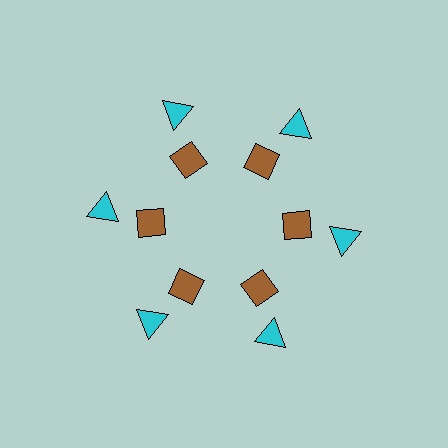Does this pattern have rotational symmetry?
Yes, this pattern has 6-fold rotational symmetry. It looks the same after rotating 60 degrees around the center.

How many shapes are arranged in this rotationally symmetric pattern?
There are 12 shapes, arranged in 6 groups of 2.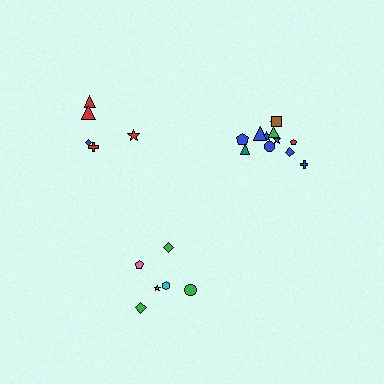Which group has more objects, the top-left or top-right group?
The top-right group.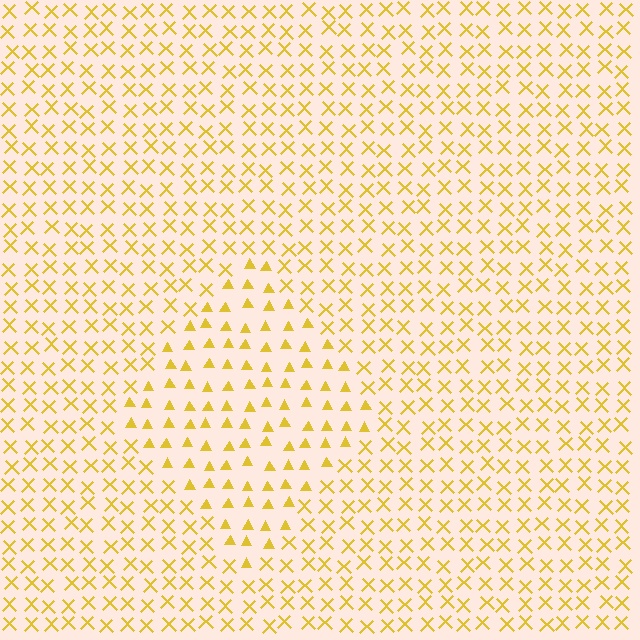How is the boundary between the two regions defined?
The boundary is defined by a change in element shape: triangles inside vs. X marks outside. All elements share the same color and spacing.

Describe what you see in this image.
The image is filled with small yellow elements arranged in a uniform grid. A diamond-shaped region contains triangles, while the surrounding area contains X marks. The boundary is defined purely by the change in element shape.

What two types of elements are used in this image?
The image uses triangles inside the diamond region and X marks outside it.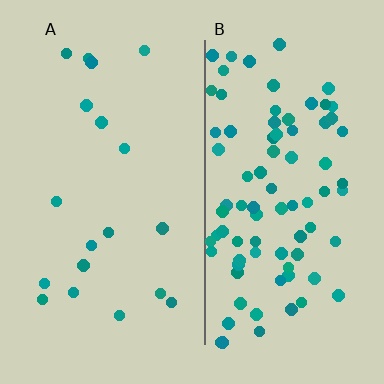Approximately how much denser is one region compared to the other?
Approximately 4.5× — region B over region A.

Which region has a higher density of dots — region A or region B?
B (the right).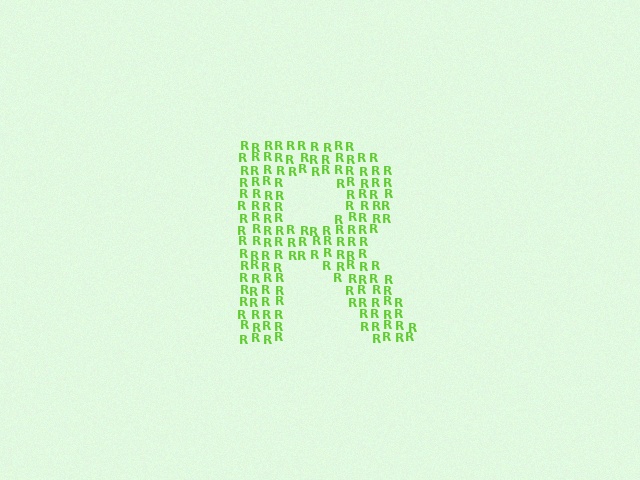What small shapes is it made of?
It is made of small letter R's.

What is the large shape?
The large shape is the letter R.